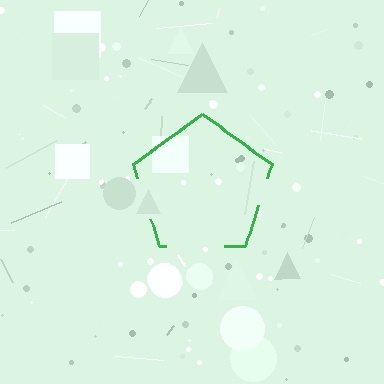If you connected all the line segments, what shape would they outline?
They would outline a pentagon.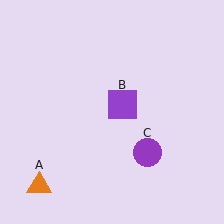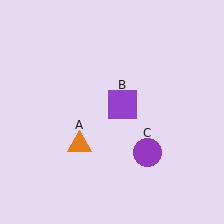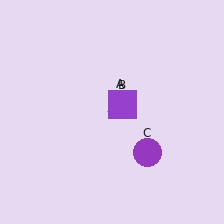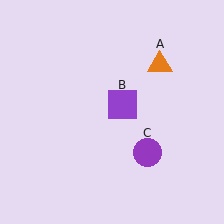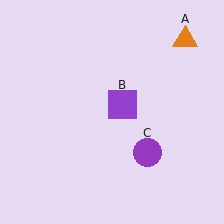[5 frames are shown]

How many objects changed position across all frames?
1 object changed position: orange triangle (object A).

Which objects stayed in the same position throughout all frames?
Purple square (object B) and purple circle (object C) remained stationary.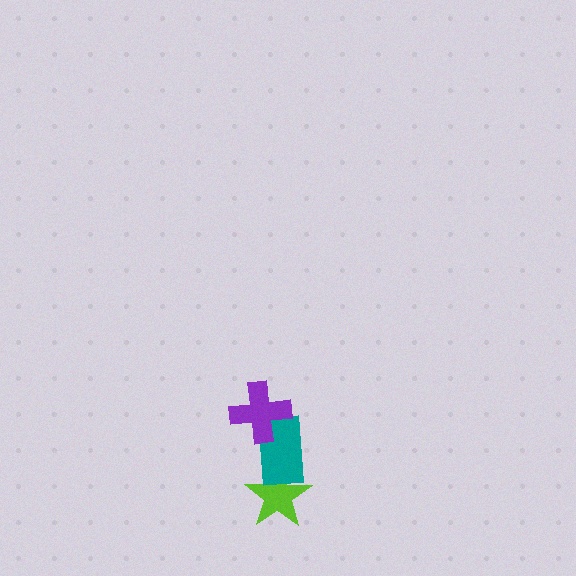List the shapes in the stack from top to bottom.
From top to bottom: the purple cross, the teal rectangle, the lime star.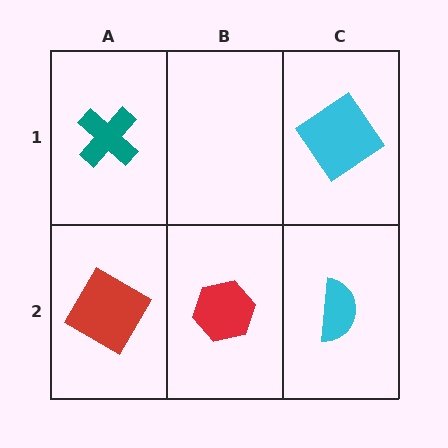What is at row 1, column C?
A cyan diamond.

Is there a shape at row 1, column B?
No, that cell is empty.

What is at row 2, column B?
A red hexagon.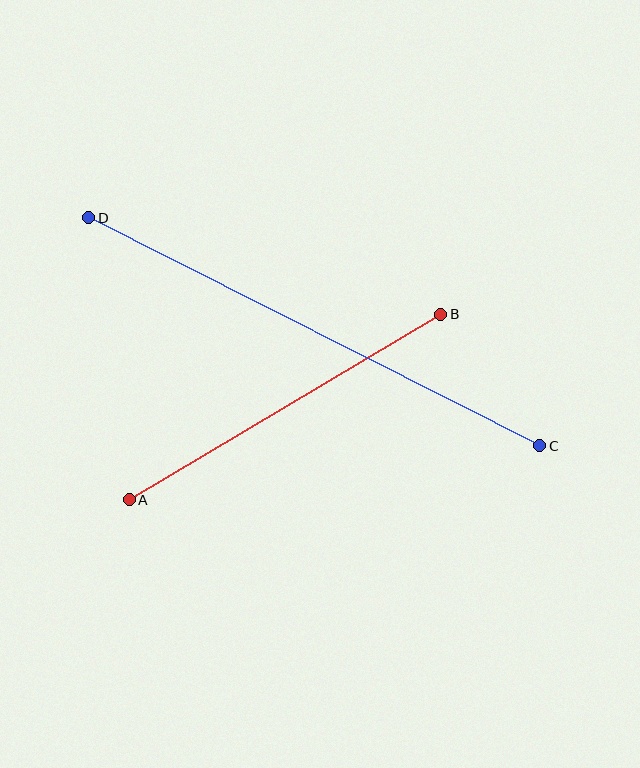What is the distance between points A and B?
The distance is approximately 362 pixels.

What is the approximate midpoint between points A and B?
The midpoint is at approximately (285, 407) pixels.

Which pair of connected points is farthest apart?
Points C and D are farthest apart.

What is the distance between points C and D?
The distance is approximately 506 pixels.